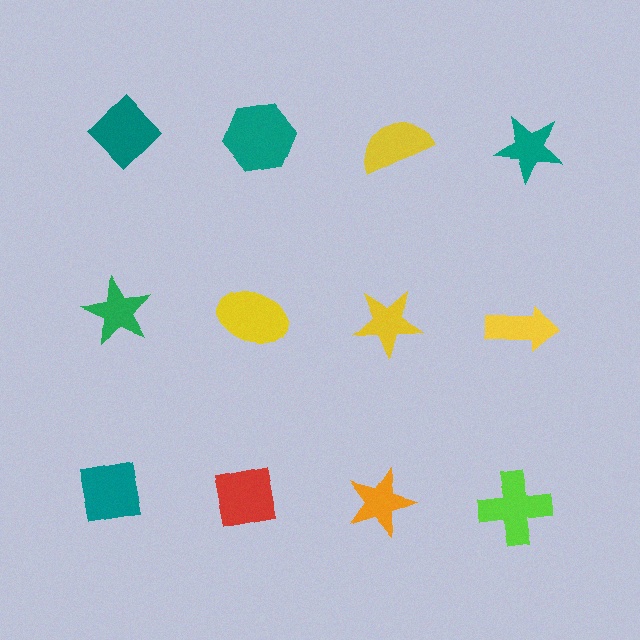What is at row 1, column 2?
A teal hexagon.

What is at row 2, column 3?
A yellow star.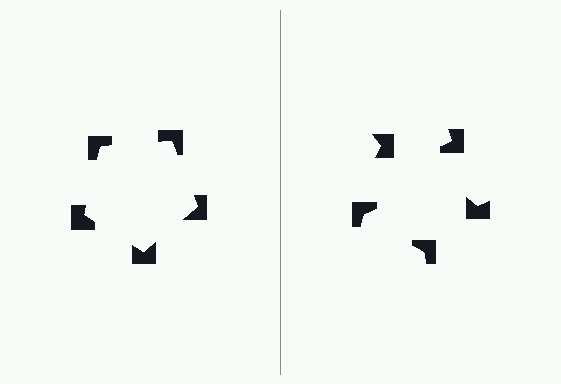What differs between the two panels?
The notched squares are positioned identically on both sides; only the wedge orientations differ. On the left they align to a pentagon; on the right they are misaligned.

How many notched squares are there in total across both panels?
10 — 5 on each side.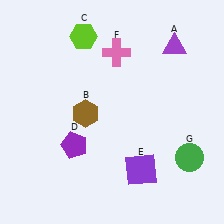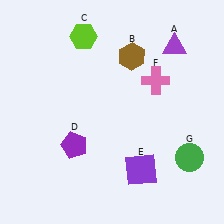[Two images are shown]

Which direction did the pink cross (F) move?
The pink cross (F) moved right.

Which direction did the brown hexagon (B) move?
The brown hexagon (B) moved up.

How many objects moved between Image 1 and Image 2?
2 objects moved between the two images.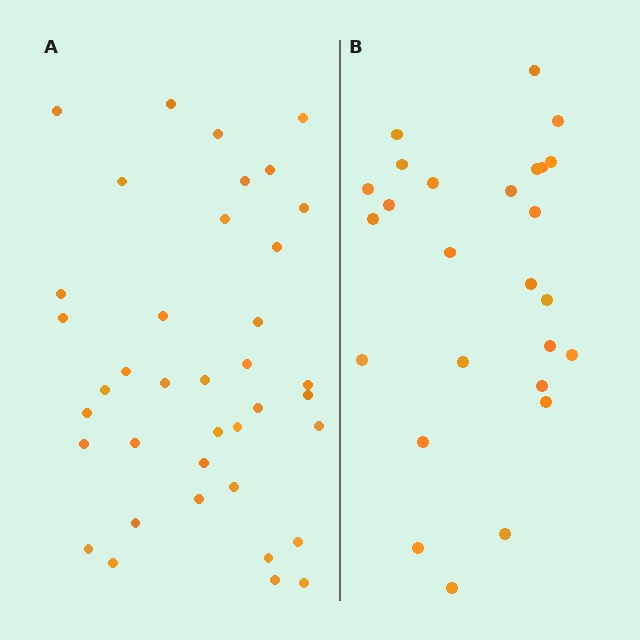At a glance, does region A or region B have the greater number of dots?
Region A (the left region) has more dots.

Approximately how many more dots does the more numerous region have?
Region A has roughly 12 or so more dots than region B.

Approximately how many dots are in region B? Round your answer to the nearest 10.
About 30 dots. (The exact count is 26, which rounds to 30.)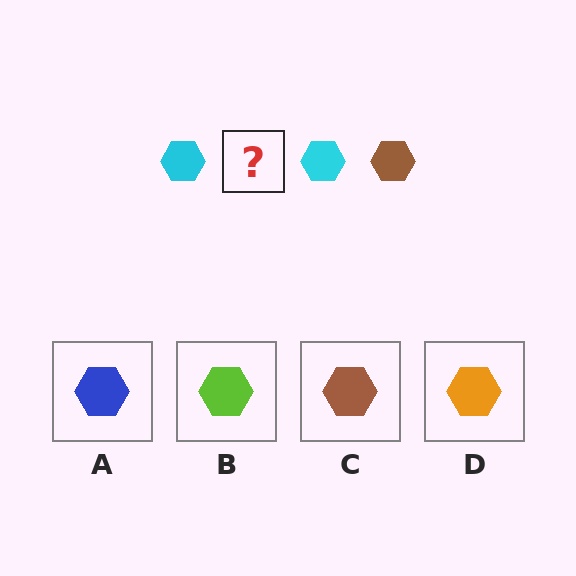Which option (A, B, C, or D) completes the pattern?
C.